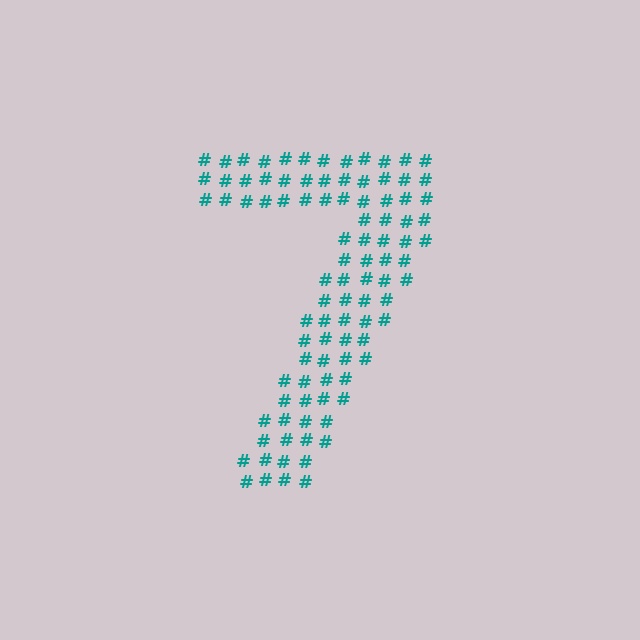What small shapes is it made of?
It is made of small hash symbols.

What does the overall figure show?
The overall figure shows the digit 7.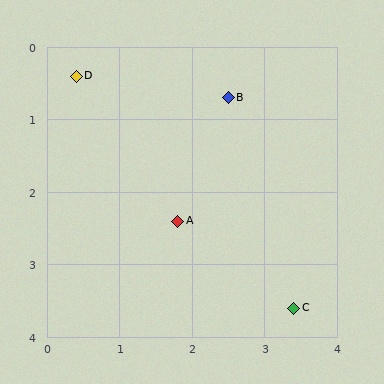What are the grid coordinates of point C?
Point C is at approximately (3.4, 3.6).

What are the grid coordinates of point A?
Point A is at approximately (1.8, 2.4).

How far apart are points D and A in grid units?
Points D and A are about 2.4 grid units apart.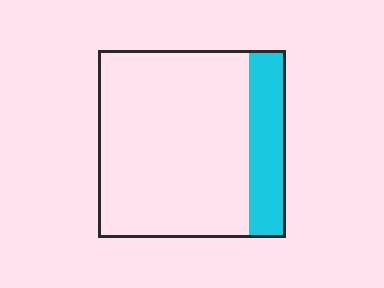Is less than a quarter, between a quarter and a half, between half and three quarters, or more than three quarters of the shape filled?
Less than a quarter.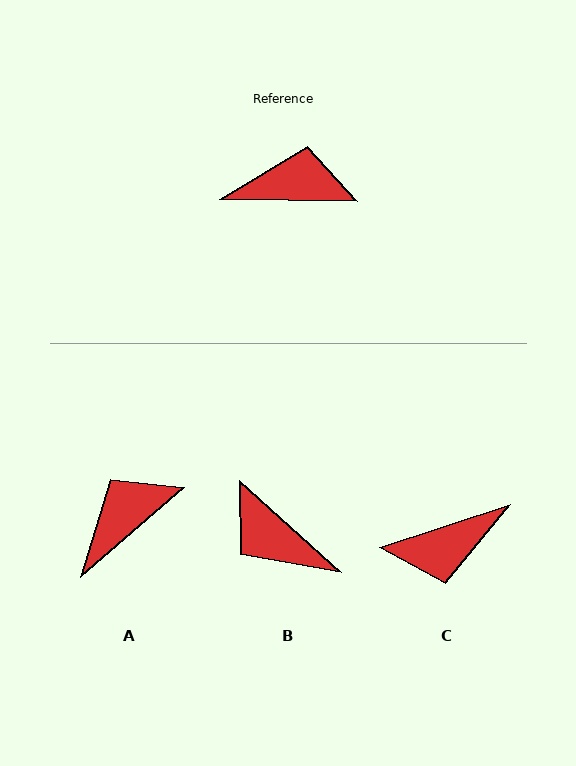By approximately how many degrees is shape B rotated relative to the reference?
Approximately 139 degrees counter-clockwise.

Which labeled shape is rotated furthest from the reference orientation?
C, about 161 degrees away.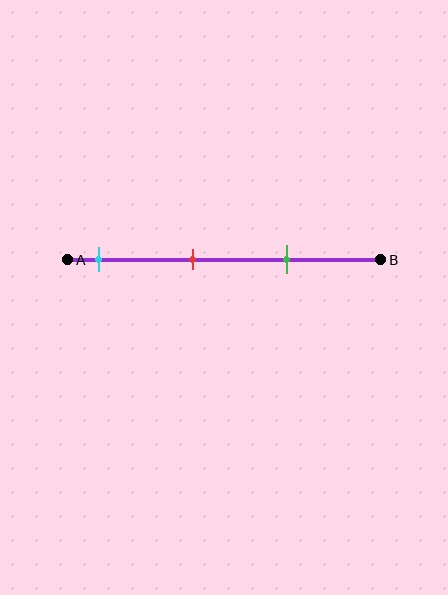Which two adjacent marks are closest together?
The red and green marks are the closest adjacent pair.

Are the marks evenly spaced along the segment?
Yes, the marks are approximately evenly spaced.